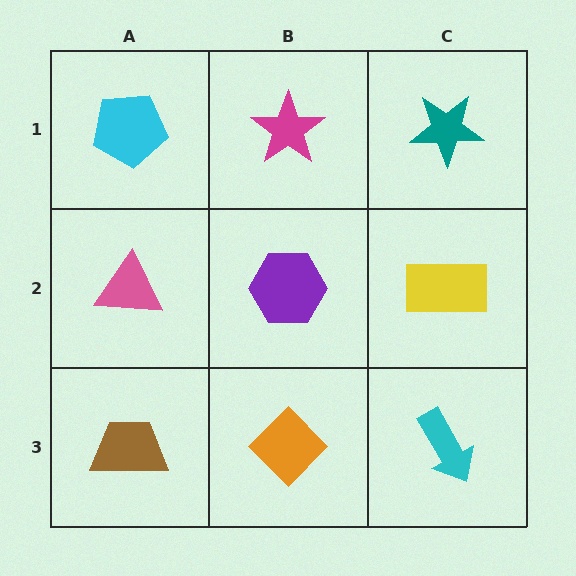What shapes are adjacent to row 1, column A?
A pink triangle (row 2, column A), a magenta star (row 1, column B).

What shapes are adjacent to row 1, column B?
A purple hexagon (row 2, column B), a cyan pentagon (row 1, column A), a teal star (row 1, column C).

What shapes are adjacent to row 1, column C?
A yellow rectangle (row 2, column C), a magenta star (row 1, column B).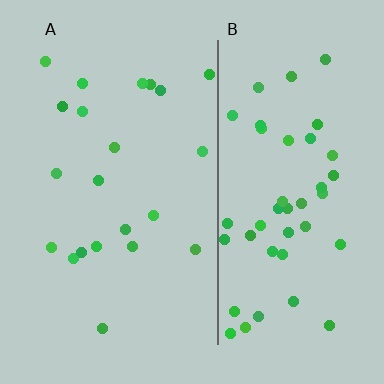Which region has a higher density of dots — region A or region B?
B (the right).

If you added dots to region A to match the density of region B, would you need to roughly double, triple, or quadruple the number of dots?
Approximately double.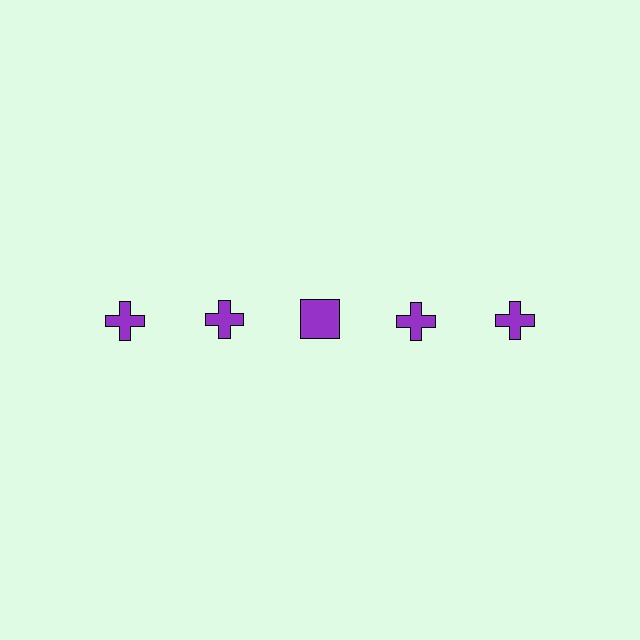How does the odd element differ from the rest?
It has a different shape: square instead of cross.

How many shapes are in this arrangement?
There are 5 shapes arranged in a grid pattern.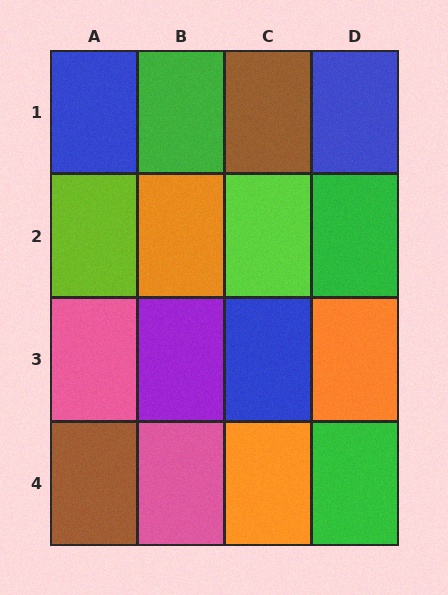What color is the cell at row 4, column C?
Orange.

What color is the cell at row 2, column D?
Green.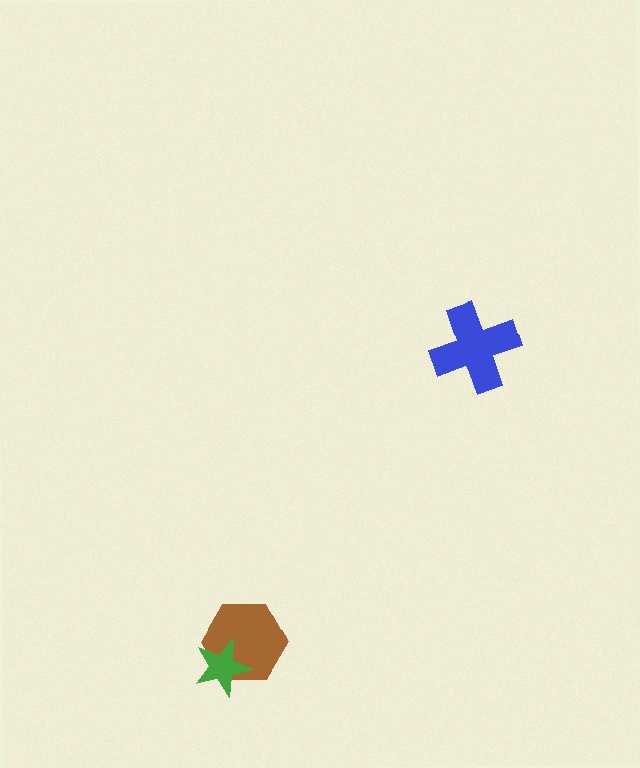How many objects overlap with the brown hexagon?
1 object overlaps with the brown hexagon.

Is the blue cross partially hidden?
No, no other shape covers it.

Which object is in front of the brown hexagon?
The green star is in front of the brown hexagon.